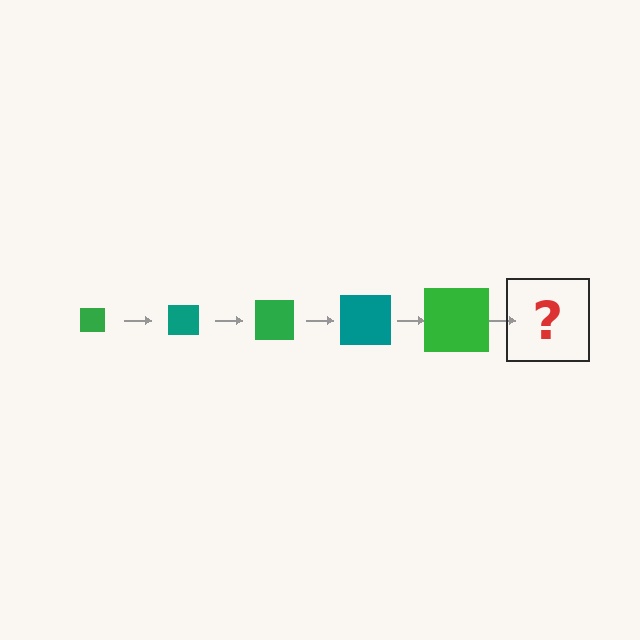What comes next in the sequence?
The next element should be a teal square, larger than the previous one.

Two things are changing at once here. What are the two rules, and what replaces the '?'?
The two rules are that the square grows larger each step and the color cycles through green and teal. The '?' should be a teal square, larger than the previous one.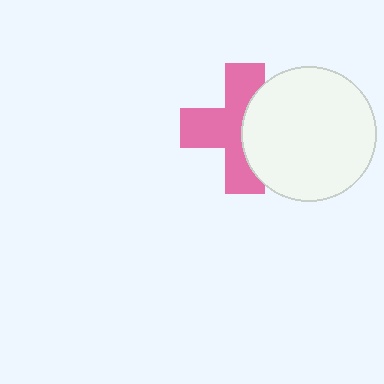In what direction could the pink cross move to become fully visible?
The pink cross could move left. That would shift it out from behind the white circle entirely.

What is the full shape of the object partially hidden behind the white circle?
The partially hidden object is a pink cross.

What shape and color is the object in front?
The object in front is a white circle.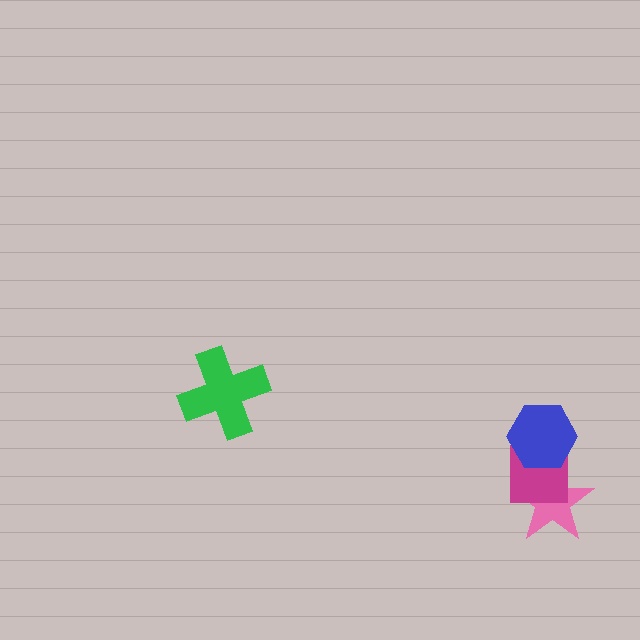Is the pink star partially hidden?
Yes, it is partially covered by another shape.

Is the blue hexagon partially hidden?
No, no other shape covers it.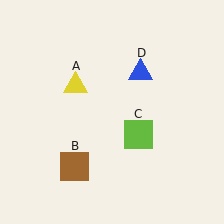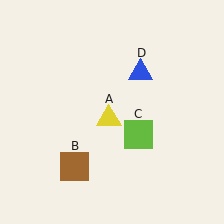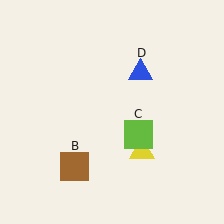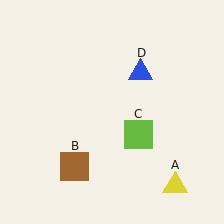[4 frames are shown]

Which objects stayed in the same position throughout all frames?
Brown square (object B) and lime square (object C) and blue triangle (object D) remained stationary.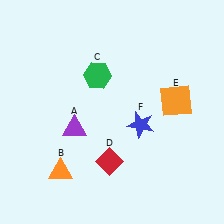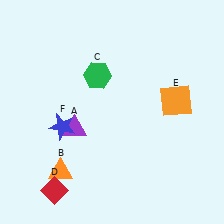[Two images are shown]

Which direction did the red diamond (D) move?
The red diamond (D) moved left.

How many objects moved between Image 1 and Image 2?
2 objects moved between the two images.